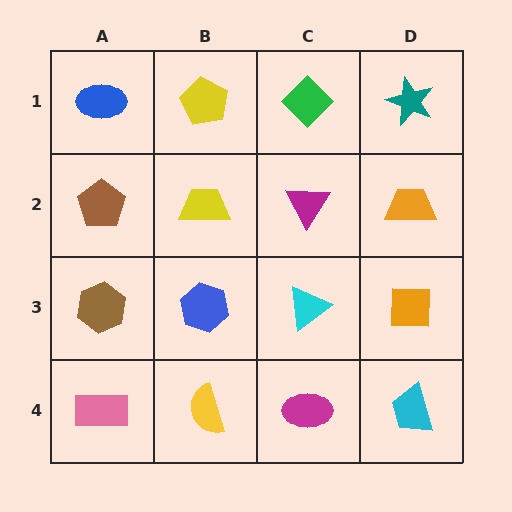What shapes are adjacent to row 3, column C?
A magenta triangle (row 2, column C), a magenta ellipse (row 4, column C), a blue hexagon (row 3, column B), an orange square (row 3, column D).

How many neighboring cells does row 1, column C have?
3.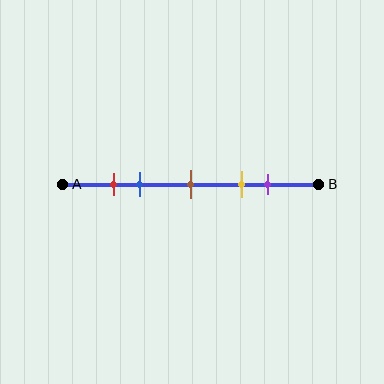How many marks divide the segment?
There are 5 marks dividing the segment.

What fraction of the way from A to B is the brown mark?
The brown mark is approximately 50% (0.5) of the way from A to B.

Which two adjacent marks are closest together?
The red and blue marks are the closest adjacent pair.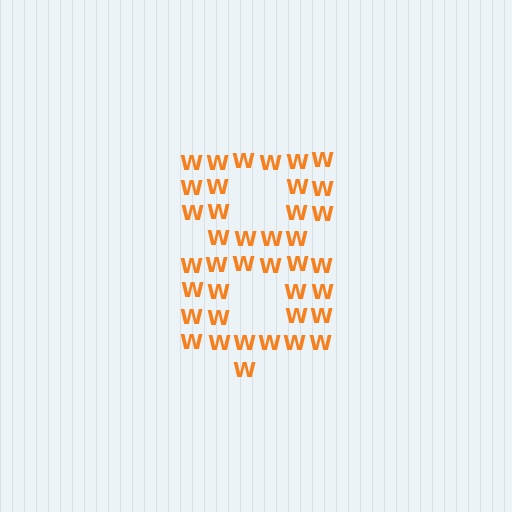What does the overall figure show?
The overall figure shows the digit 8.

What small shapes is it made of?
It is made of small letter W's.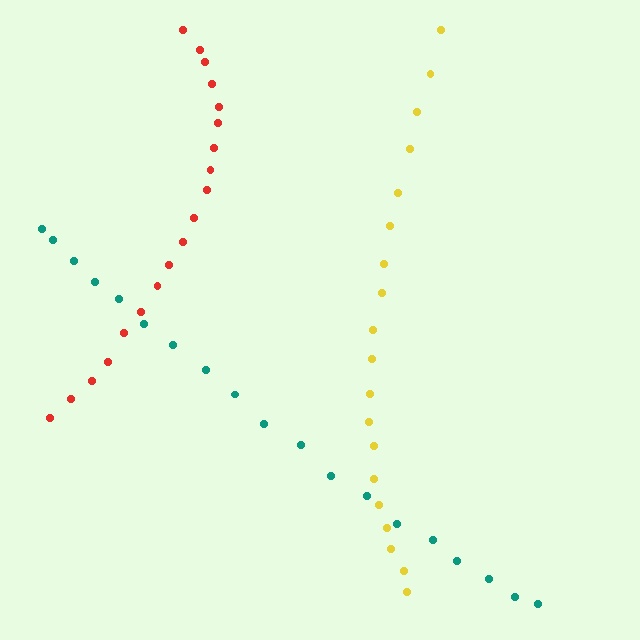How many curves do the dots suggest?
There are 3 distinct paths.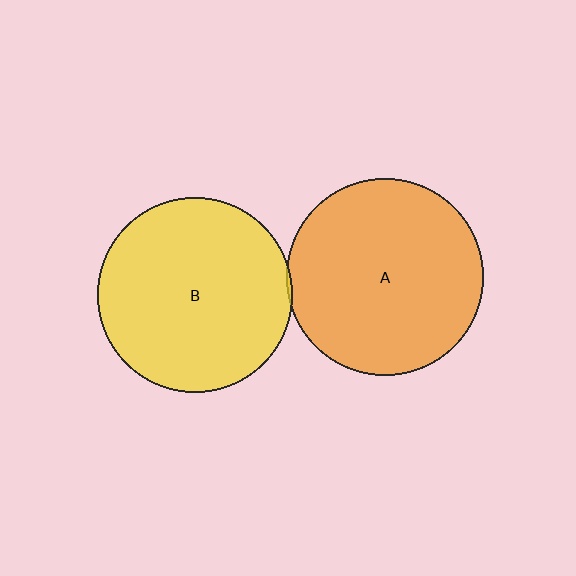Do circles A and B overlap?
Yes.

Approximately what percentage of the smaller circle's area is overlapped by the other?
Approximately 5%.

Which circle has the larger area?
Circle A (orange).